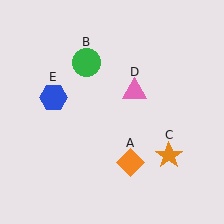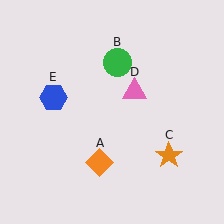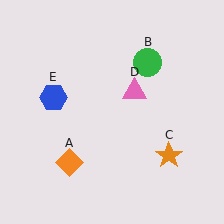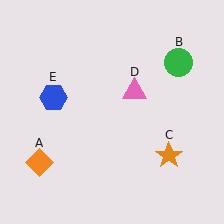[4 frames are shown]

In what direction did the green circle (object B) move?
The green circle (object B) moved right.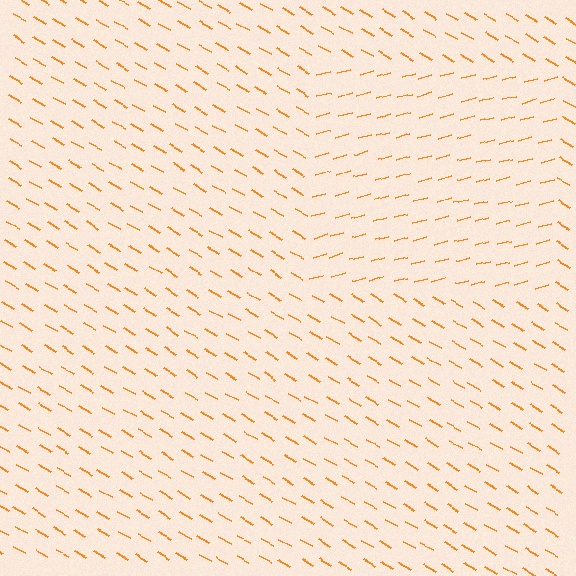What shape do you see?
I see a rectangle.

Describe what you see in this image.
The image is filled with small orange line segments. A rectangle region in the image has lines oriented differently from the surrounding lines, creating a visible texture boundary.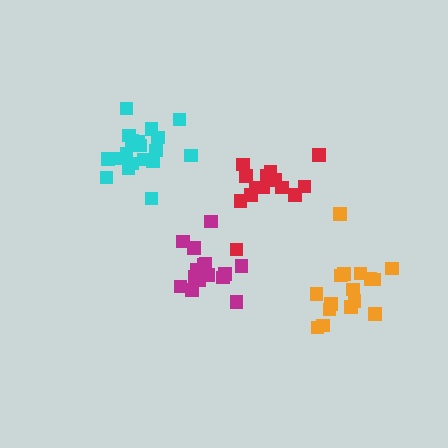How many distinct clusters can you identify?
There are 4 distinct clusters.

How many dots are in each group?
Group 1: 16 dots, Group 2: 19 dots, Group 3: 15 dots, Group 4: 14 dots (64 total).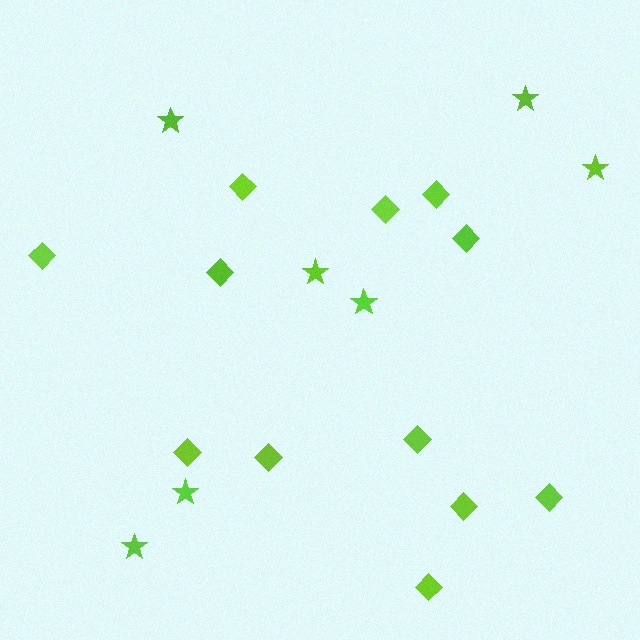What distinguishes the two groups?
There are 2 groups: one group of diamonds (12) and one group of stars (7).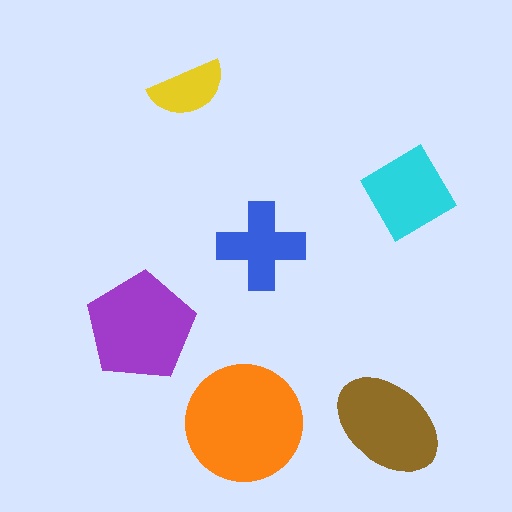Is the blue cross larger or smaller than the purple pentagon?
Smaller.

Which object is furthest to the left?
The purple pentagon is leftmost.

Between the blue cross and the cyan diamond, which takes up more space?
The cyan diamond.